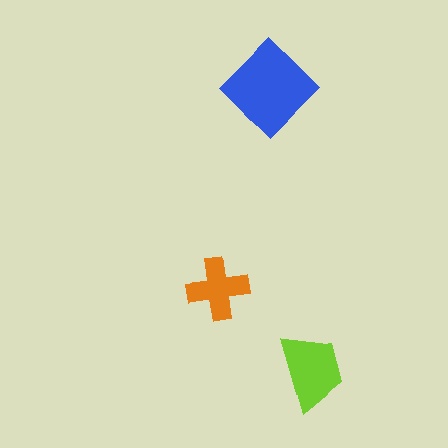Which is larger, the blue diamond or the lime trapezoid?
The blue diamond.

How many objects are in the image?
There are 3 objects in the image.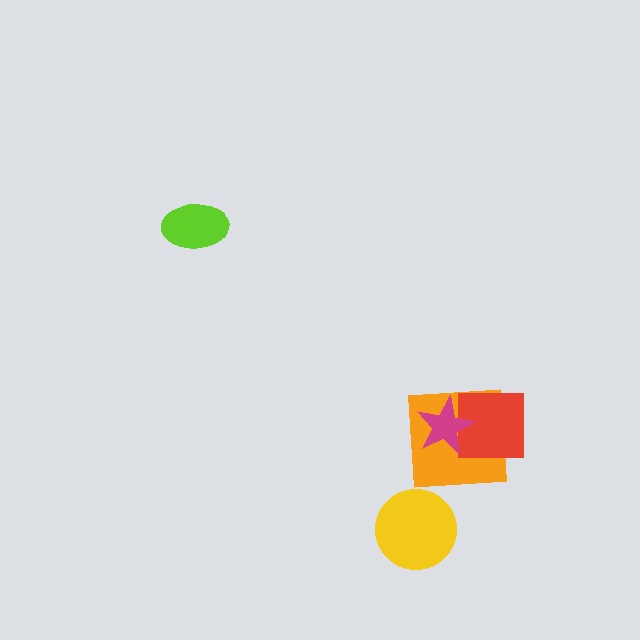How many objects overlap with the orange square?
2 objects overlap with the orange square.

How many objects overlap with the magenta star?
2 objects overlap with the magenta star.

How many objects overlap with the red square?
2 objects overlap with the red square.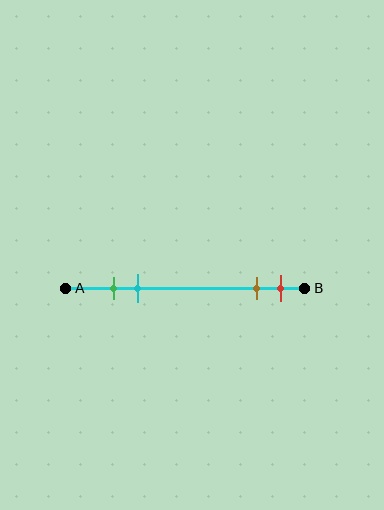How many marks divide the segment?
There are 4 marks dividing the segment.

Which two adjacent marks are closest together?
The green and cyan marks are the closest adjacent pair.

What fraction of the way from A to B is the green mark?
The green mark is approximately 20% (0.2) of the way from A to B.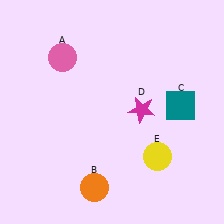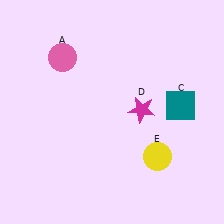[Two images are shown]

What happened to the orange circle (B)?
The orange circle (B) was removed in Image 2. It was in the bottom-left area of Image 1.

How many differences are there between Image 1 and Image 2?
There is 1 difference between the two images.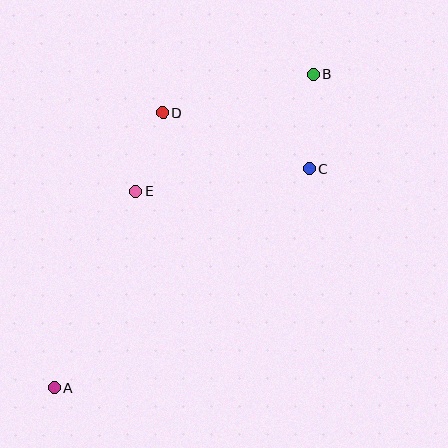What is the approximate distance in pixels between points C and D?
The distance between C and D is approximately 156 pixels.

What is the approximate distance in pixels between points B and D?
The distance between B and D is approximately 156 pixels.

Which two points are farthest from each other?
Points A and B are farthest from each other.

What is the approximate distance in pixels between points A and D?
The distance between A and D is approximately 296 pixels.